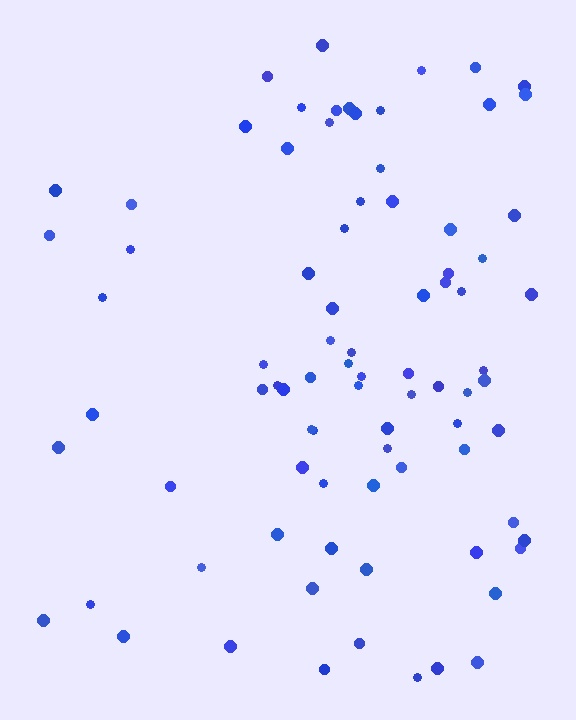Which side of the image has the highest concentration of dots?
The right.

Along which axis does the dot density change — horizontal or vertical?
Horizontal.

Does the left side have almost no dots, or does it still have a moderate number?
Still a moderate number, just noticeably fewer than the right.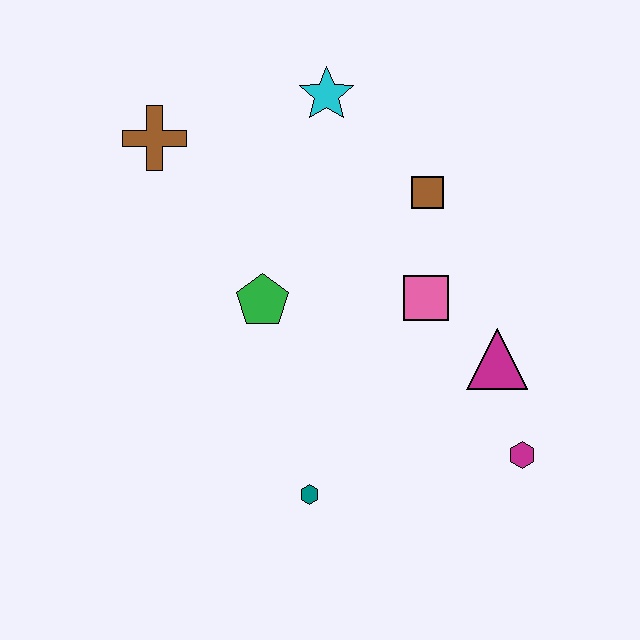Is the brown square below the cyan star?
Yes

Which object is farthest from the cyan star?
The magenta hexagon is farthest from the cyan star.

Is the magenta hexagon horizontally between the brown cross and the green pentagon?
No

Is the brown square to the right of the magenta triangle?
No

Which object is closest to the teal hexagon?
The green pentagon is closest to the teal hexagon.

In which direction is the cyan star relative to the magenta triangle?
The cyan star is above the magenta triangle.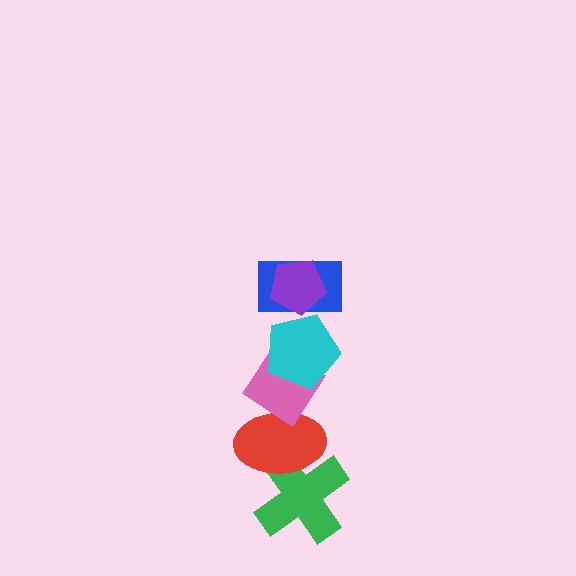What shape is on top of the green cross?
The red ellipse is on top of the green cross.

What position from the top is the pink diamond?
The pink diamond is 4th from the top.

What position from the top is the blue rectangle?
The blue rectangle is 2nd from the top.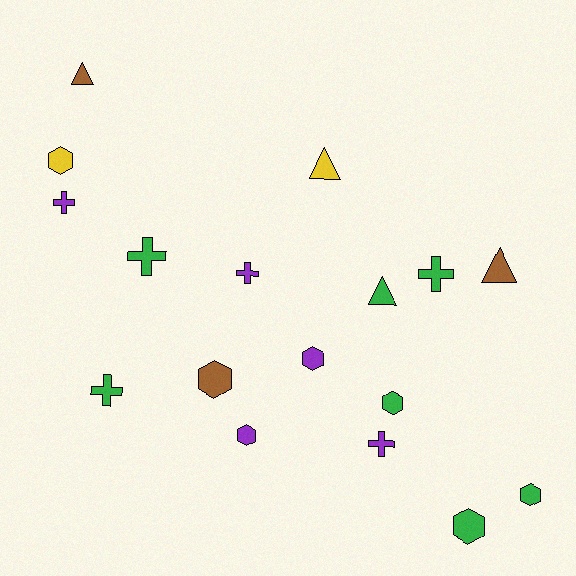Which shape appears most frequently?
Hexagon, with 7 objects.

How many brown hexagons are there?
There is 1 brown hexagon.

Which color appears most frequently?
Green, with 7 objects.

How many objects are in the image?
There are 17 objects.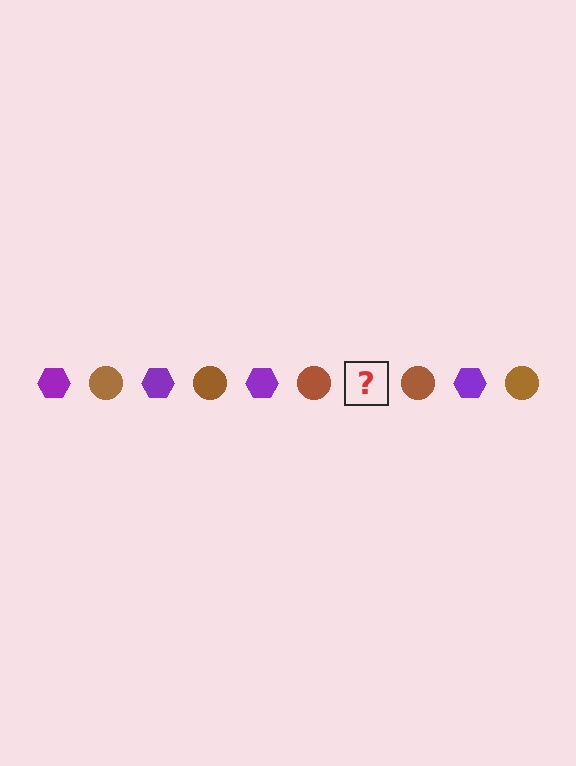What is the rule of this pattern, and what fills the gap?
The rule is that the pattern alternates between purple hexagon and brown circle. The gap should be filled with a purple hexagon.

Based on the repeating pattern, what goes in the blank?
The blank should be a purple hexagon.